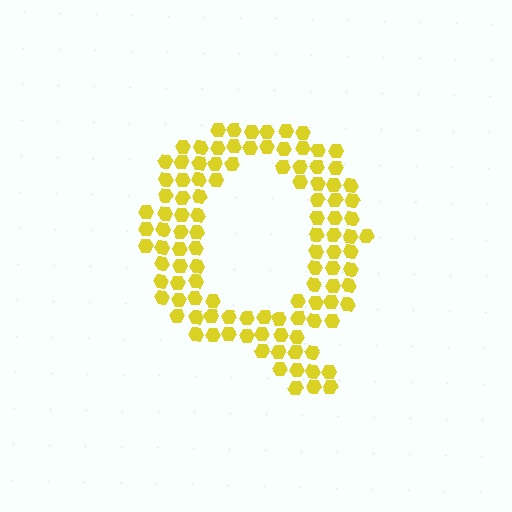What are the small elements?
The small elements are hexagons.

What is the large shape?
The large shape is the letter Q.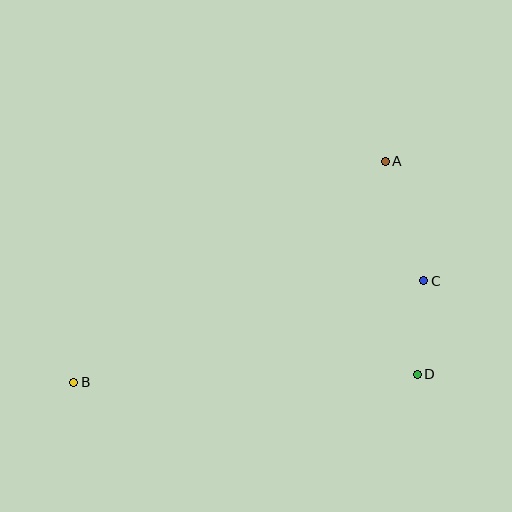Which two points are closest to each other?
Points C and D are closest to each other.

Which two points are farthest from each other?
Points A and B are farthest from each other.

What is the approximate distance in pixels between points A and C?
The distance between A and C is approximately 125 pixels.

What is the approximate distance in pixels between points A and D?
The distance between A and D is approximately 216 pixels.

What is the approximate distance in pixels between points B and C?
The distance between B and C is approximately 364 pixels.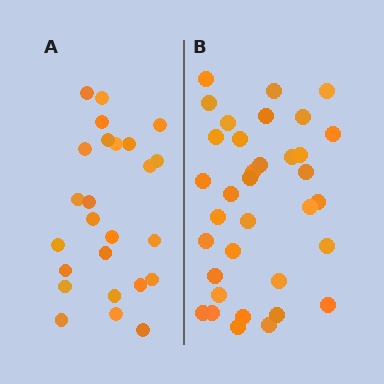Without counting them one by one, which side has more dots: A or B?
Region B (the right region) has more dots.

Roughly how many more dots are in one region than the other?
Region B has roughly 10 or so more dots than region A.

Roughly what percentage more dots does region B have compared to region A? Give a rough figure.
About 40% more.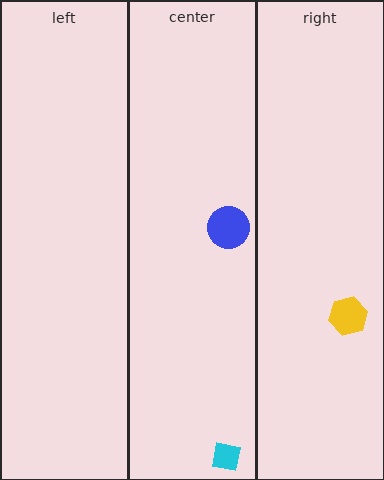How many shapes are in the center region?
2.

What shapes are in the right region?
The yellow hexagon.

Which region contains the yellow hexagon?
The right region.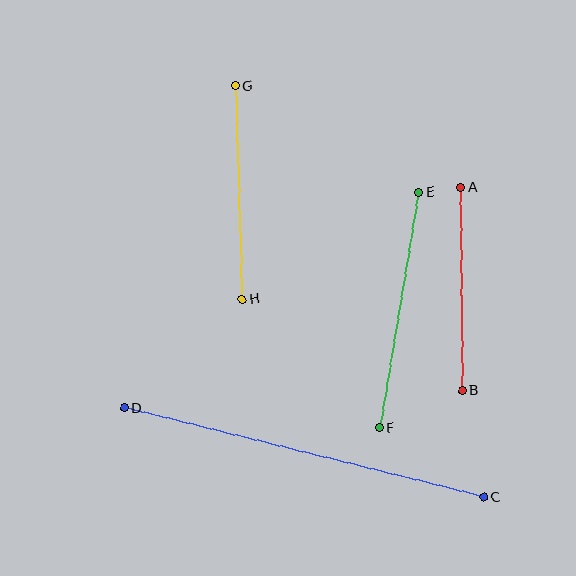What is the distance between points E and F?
The distance is approximately 238 pixels.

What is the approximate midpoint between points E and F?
The midpoint is at approximately (399, 310) pixels.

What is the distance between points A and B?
The distance is approximately 203 pixels.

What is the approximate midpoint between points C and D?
The midpoint is at approximately (304, 453) pixels.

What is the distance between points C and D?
The distance is approximately 370 pixels.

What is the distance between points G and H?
The distance is approximately 214 pixels.